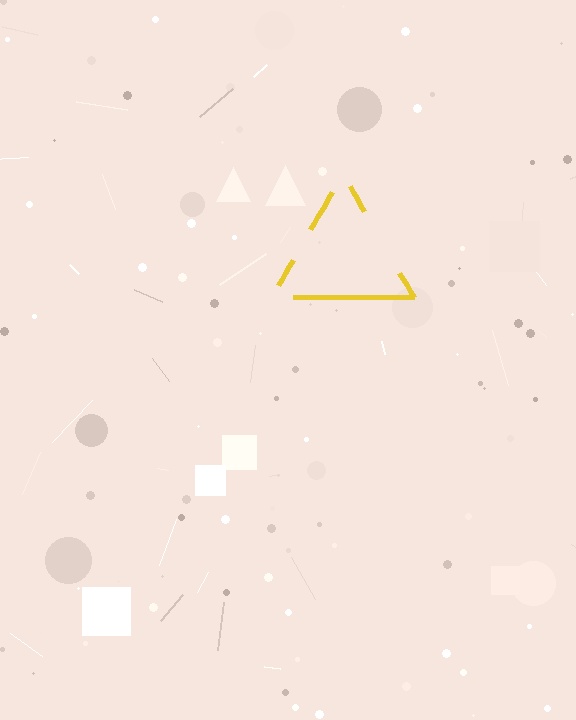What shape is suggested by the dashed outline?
The dashed outline suggests a triangle.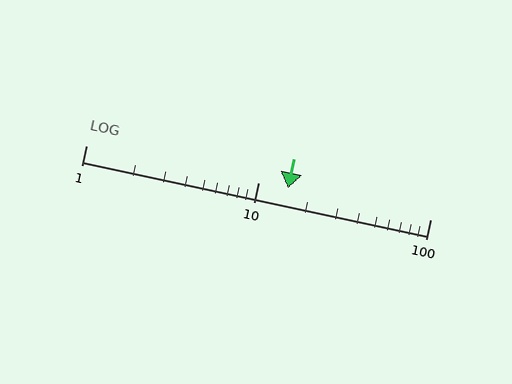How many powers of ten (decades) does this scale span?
The scale spans 2 decades, from 1 to 100.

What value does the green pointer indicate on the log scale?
The pointer indicates approximately 15.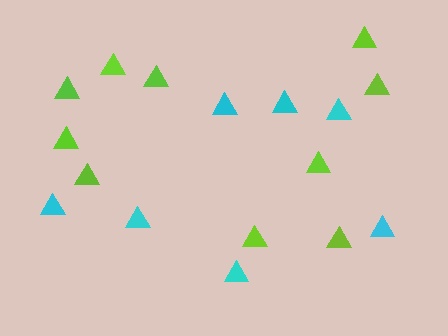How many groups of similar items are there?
There are 2 groups: one group of cyan triangles (7) and one group of lime triangles (10).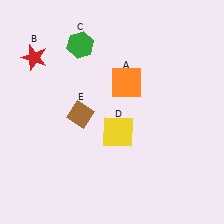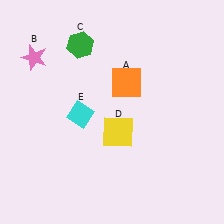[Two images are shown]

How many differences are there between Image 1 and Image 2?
There are 2 differences between the two images.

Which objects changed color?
B changed from red to pink. E changed from brown to cyan.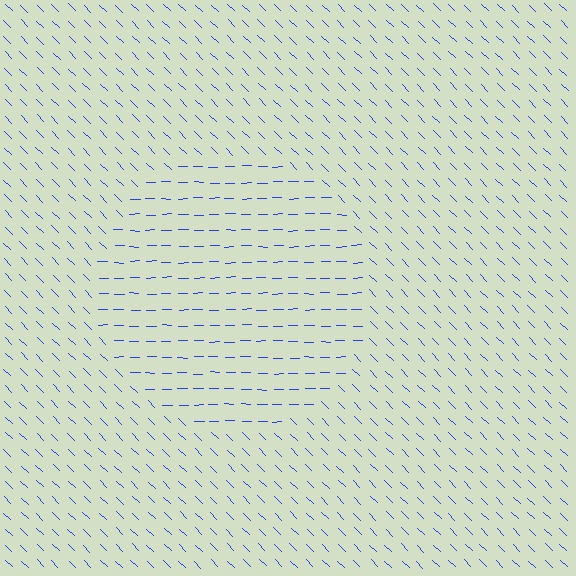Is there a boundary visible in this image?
Yes, there is a texture boundary formed by a change in line orientation.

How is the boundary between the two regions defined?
The boundary is defined purely by a change in line orientation (approximately 45 degrees difference). All lines are the same color and thickness.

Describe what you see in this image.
The image is filled with small blue line segments. A circle region in the image has lines oriented differently from the surrounding lines, creating a visible texture boundary.